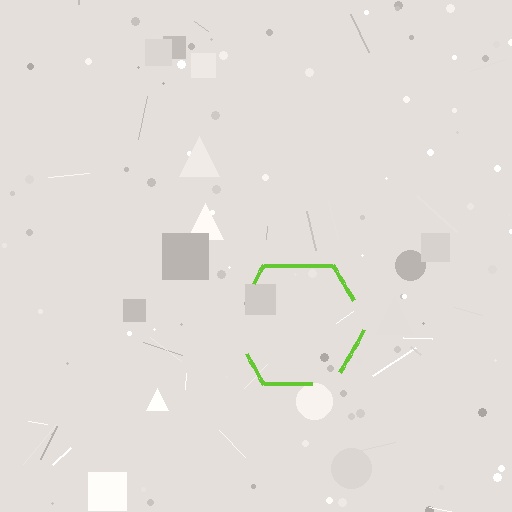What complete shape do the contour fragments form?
The contour fragments form a hexagon.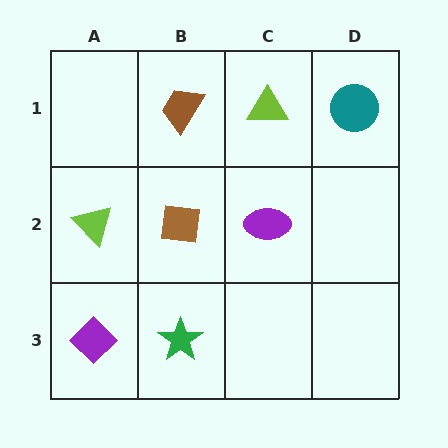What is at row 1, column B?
A brown trapezoid.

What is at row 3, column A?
A purple diamond.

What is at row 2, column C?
A purple ellipse.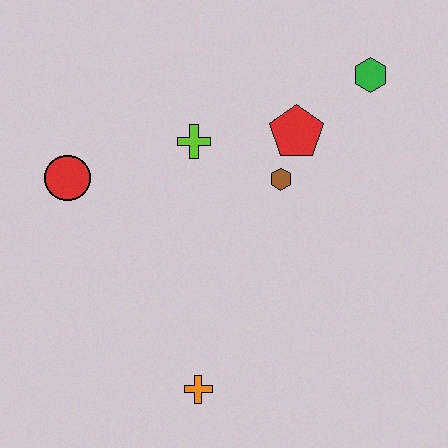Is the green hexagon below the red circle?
No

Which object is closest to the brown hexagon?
The red pentagon is closest to the brown hexagon.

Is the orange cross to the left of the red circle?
No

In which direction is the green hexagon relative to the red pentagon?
The green hexagon is to the right of the red pentagon.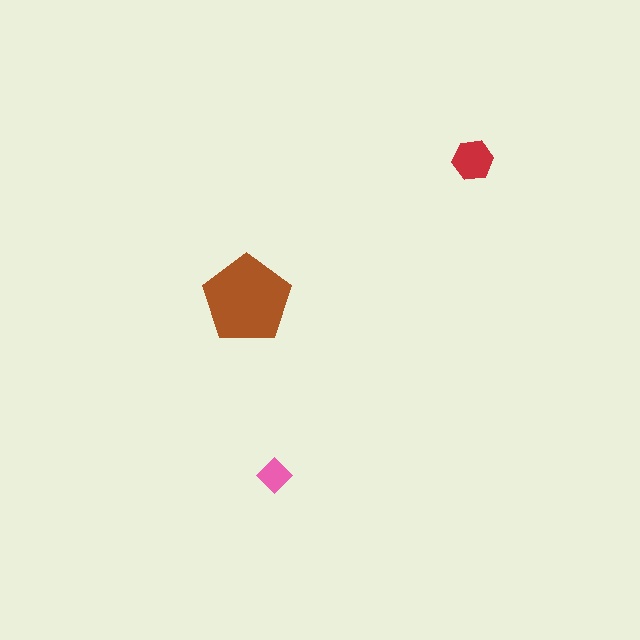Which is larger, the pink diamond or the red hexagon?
The red hexagon.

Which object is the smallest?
The pink diamond.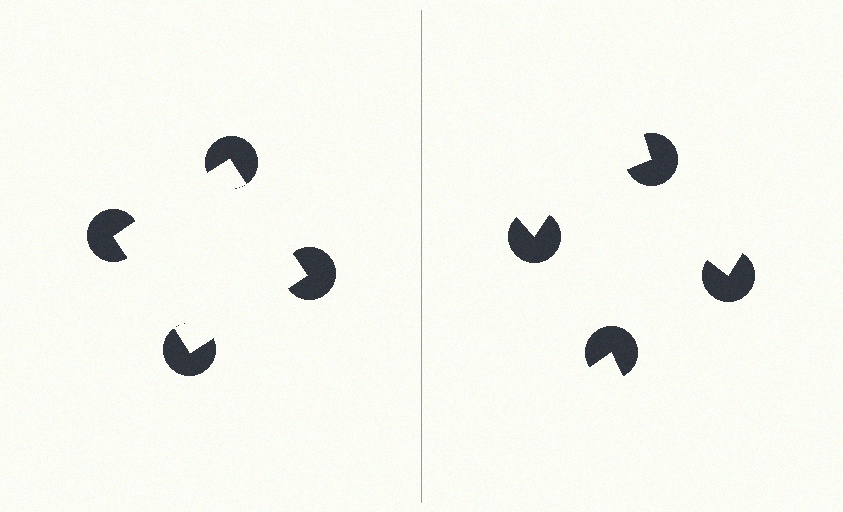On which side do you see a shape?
An illusory square appears on the left side. On the right side the wedge cuts are rotated, so no coherent shape forms.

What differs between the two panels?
The pac-man discs are positioned identically on both sides; only the wedge orientations differ. On the left they align to a square; on the right they are misaligned.